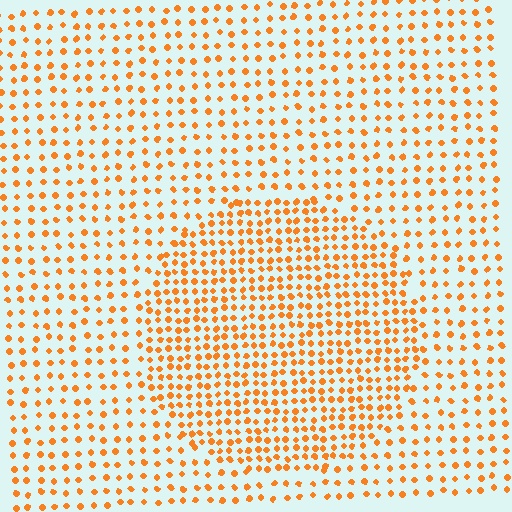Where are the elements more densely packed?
The elements are more densely packed inside the circle boundary.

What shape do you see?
I see a circle.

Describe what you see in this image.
The image contains small orange elements arranged at two different densities. A circle-shaped region is visible where the elements are more densely packed than the surrounding area.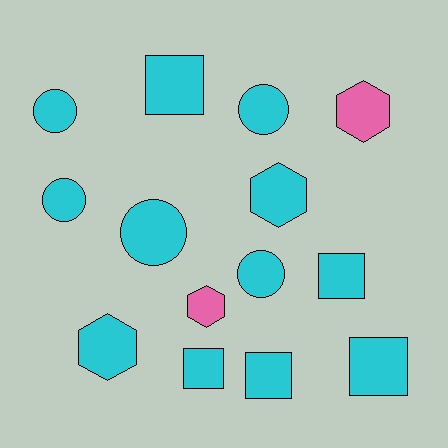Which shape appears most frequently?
Square, with 5 objects.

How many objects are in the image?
There are 14 objects.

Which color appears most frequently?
Cyan, with 12 objects.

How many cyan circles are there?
There are 5 cyan circles.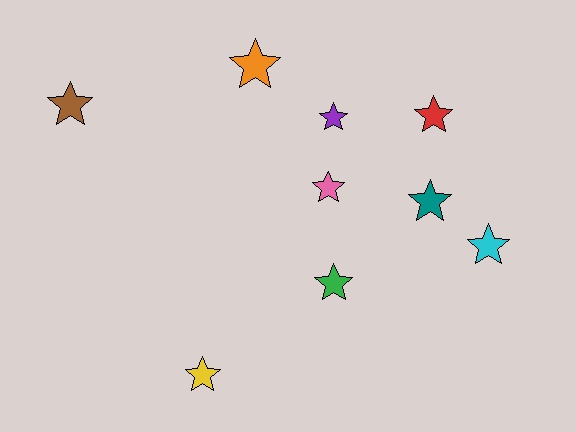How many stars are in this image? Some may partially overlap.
There are 9 stars.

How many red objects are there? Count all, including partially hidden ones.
There is 1 red object.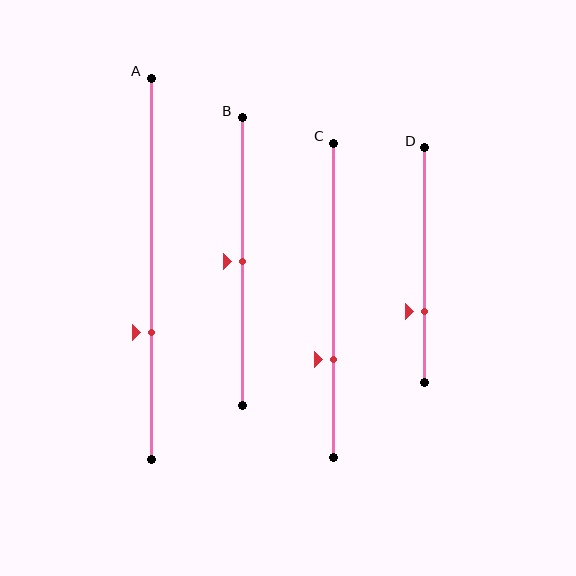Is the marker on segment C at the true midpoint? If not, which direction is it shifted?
No, the marker on segment C is shifted downward by about 19% of the segment length.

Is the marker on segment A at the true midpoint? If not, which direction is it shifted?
No, the marker on segment A is shifted downward by about 17% of the segment length.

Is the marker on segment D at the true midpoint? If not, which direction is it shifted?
No, the marker on segment D is shifted downward by about 20% of the segment length.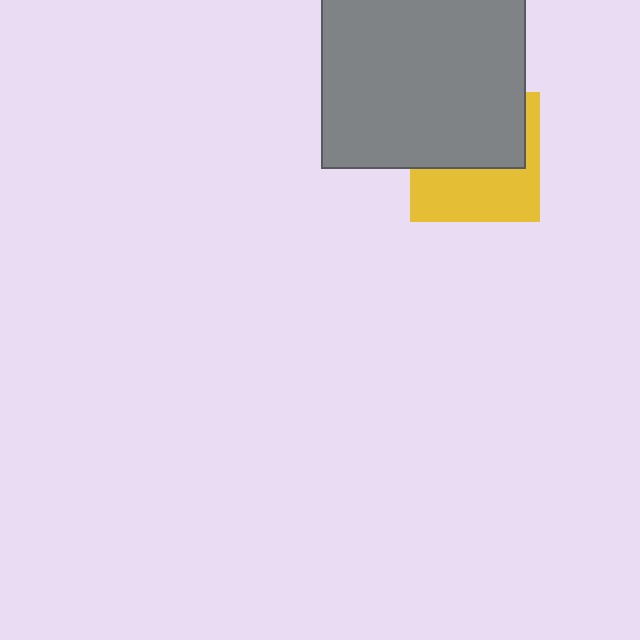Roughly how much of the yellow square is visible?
About half of it is visible (roughly 46%).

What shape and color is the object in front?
The object in front is a gray square.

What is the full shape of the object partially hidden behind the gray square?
The partially hidden object is a yellow square.